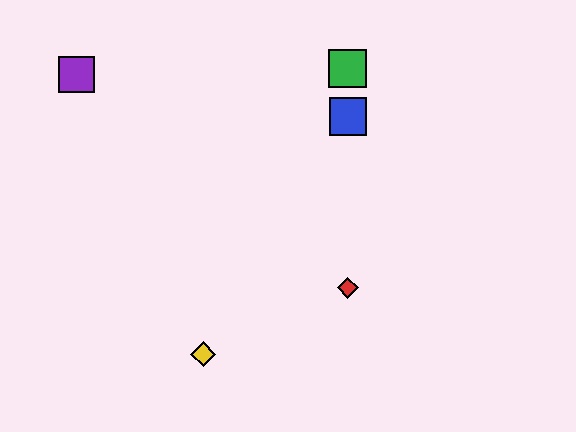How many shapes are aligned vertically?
3 shapes (the red diamond, the blue square, the green square) are aligned vertically.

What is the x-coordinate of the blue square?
The blue square is at x≈348.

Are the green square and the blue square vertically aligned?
Yes, both are at x≈348.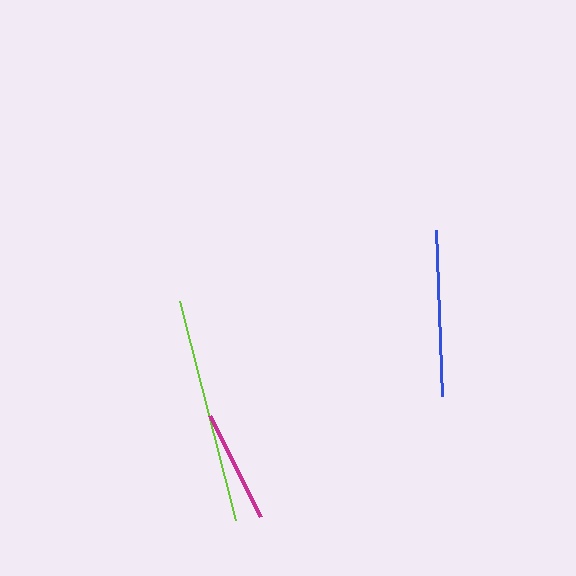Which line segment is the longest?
The lime line is the longest at approximately 225 pixels.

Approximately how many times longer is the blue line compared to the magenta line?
The blue line is approximately 1.5 times the length of the magenta line.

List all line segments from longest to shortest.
From longest to shortest: lime, blue, magenta.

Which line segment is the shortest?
The magenta line is the shortest at approximately 114 pixels.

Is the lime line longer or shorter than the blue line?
The lime line is longer than the blue line.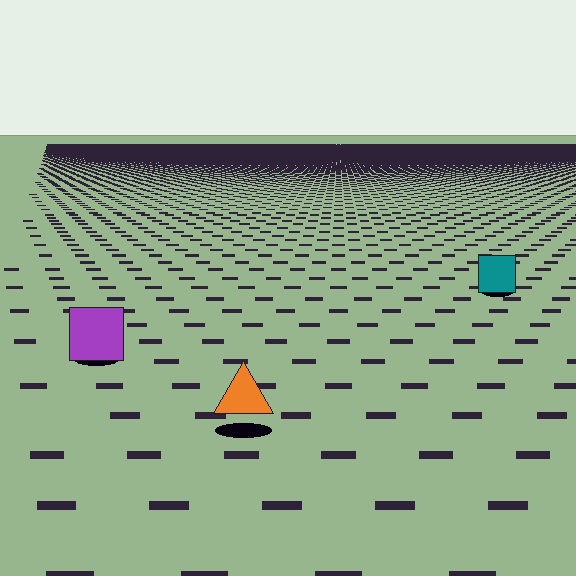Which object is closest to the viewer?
The orange triangle is closest. The texture marks near it are larger and more spread out.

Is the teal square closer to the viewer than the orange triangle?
No. The orange triangle is closer — you can tell from the texture gradient: the ground texture is coarser near it.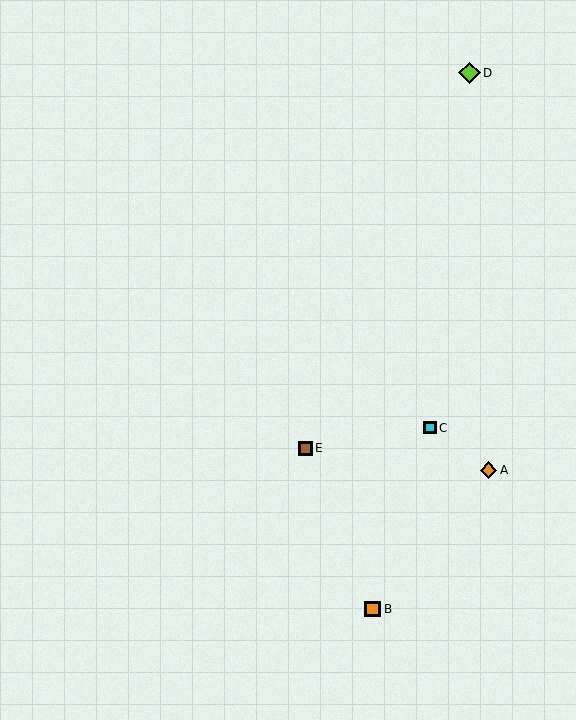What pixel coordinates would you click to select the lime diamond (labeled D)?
Click at (469, 73) to select the lime diamond D.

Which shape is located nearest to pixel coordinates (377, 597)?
The orange square (labeled B) at (373, 609) is nearest to that location.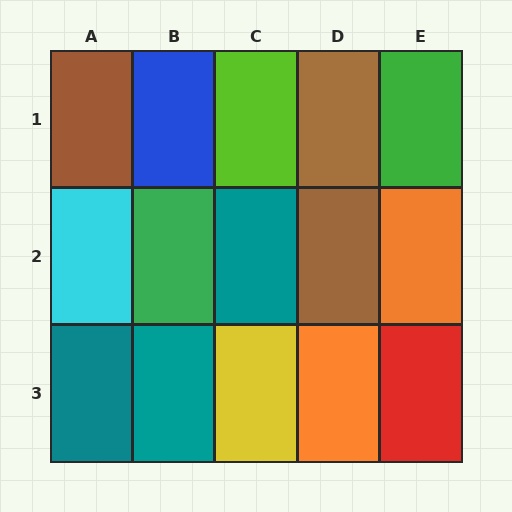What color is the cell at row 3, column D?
Orange.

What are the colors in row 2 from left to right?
Cyan, green, teal, brown, orange.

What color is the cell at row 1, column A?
Brown.